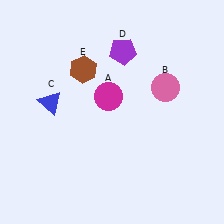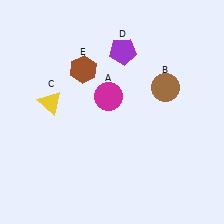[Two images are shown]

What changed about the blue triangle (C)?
In Image 1, C is blue. In Image 2, it changed to yellow.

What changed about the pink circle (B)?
In Image 1, B is pink. In Image 2, it changed to brown.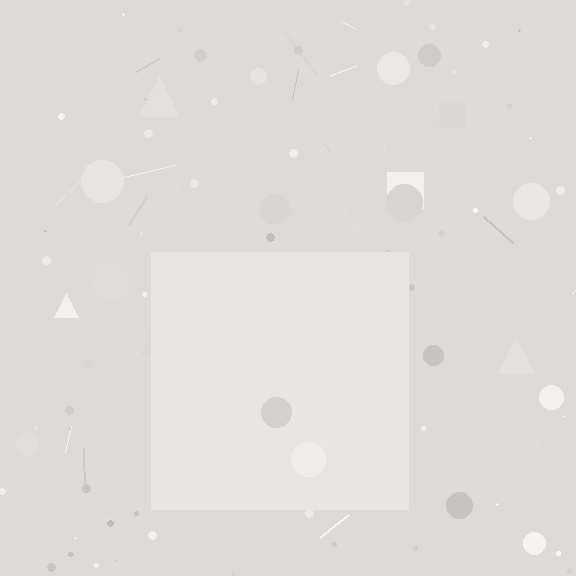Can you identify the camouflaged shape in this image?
The camouflaged shape is a square.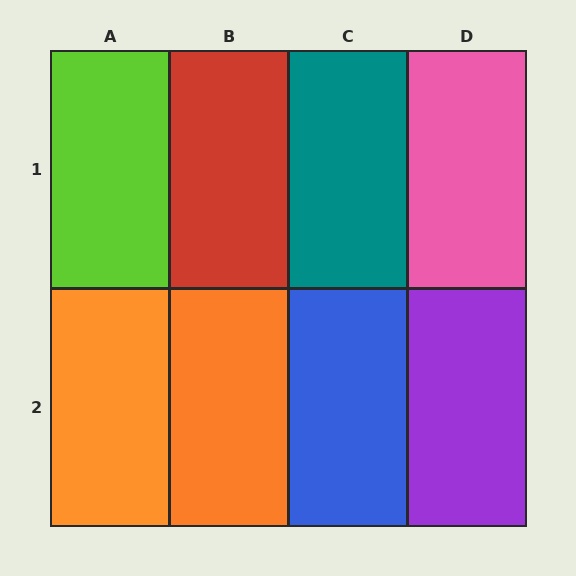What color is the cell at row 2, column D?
Purple.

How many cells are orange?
2 cells are orange.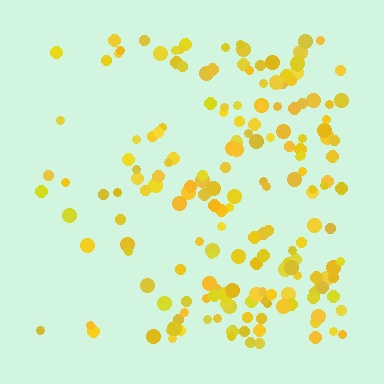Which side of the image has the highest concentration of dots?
The right.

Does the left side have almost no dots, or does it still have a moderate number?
Still a moderate number, just noticeably fewer than the right.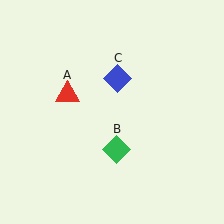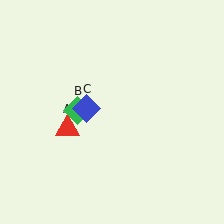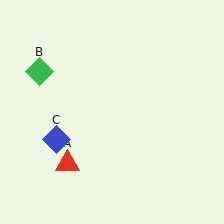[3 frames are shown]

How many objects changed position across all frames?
3 objects changed position: red triangle (object A), green diamond (object B), blue diamond (object C).